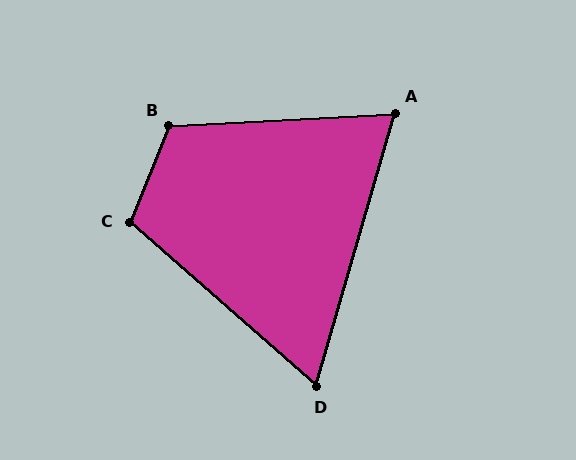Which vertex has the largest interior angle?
B, at approximately 115 degrees.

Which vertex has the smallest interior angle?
D, at approximately 65 degrees.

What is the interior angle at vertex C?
Approximately 109 degrees (obtuse).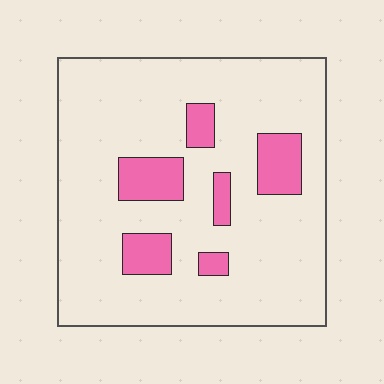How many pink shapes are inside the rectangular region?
6.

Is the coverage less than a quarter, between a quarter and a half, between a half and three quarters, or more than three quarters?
Less than a quarter.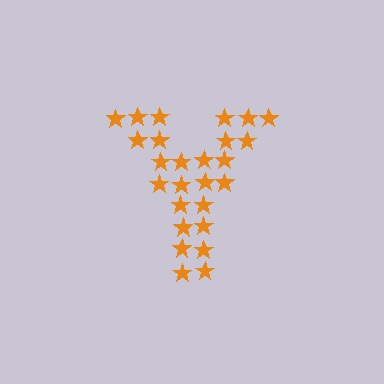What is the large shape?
The large shape is the letter Y.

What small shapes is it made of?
It is made of small stars.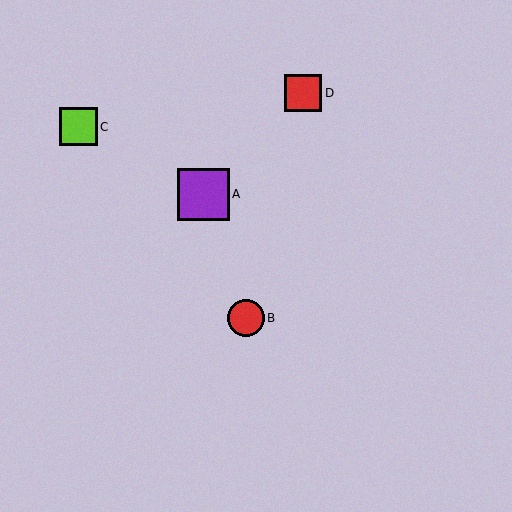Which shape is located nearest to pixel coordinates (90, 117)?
The lime square (labeled C) at (78, 127) is nearest to that location.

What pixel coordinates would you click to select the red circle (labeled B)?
Click at (246, 318) to select the red circle B.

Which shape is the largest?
The purple square (labeled A) is the largest.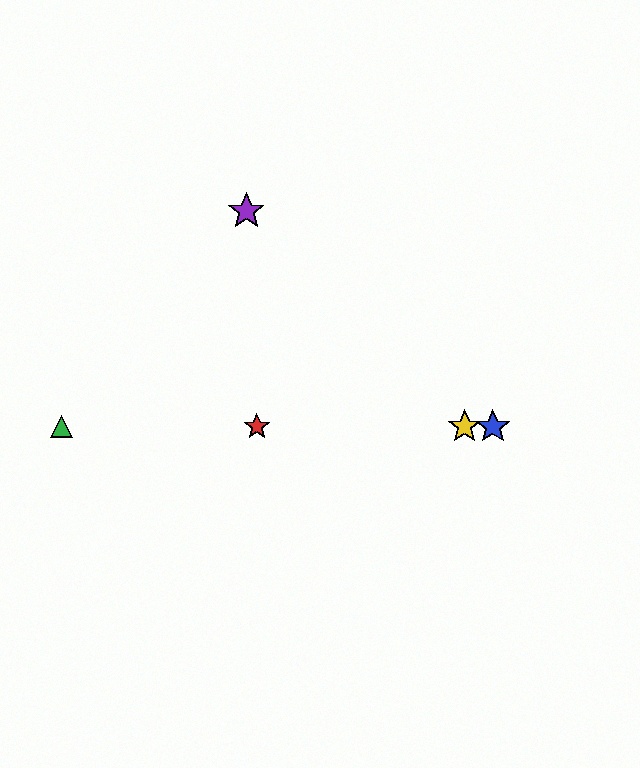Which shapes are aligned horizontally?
The red star, the blue star, the green triangle, the yellow star are aligned horizontally.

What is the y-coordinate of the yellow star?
The yellow star is at y≈427.